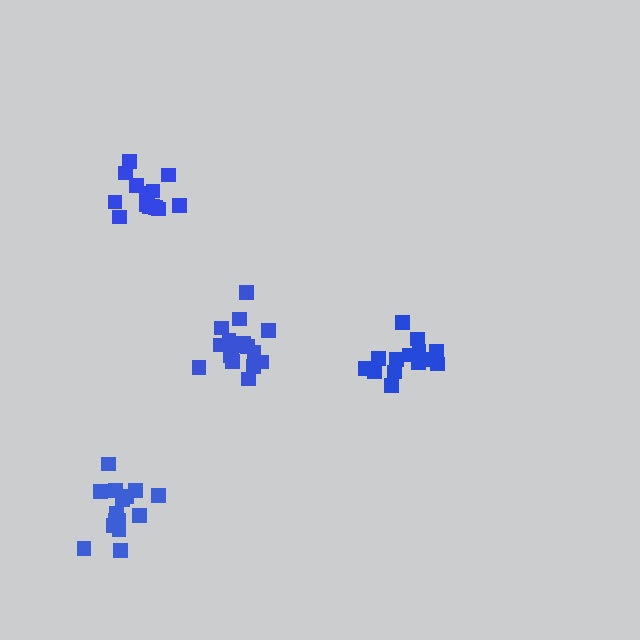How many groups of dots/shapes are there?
There are 4 groups.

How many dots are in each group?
Group 1: 14 dots, Group 2: 16 dots, Group 3: 17 dots, Group 4: 15 dots (62 total).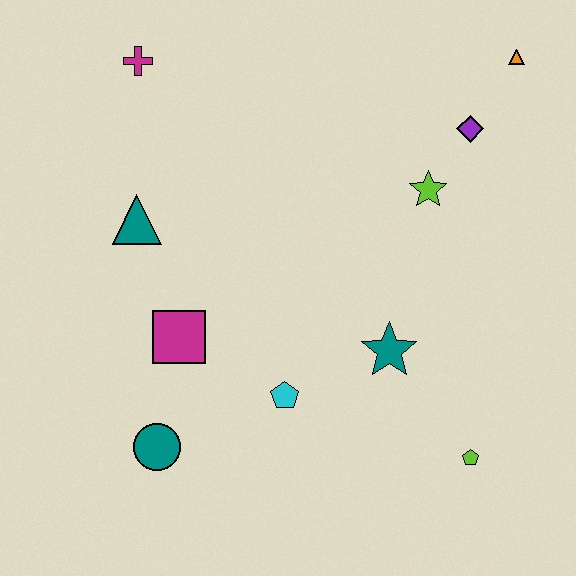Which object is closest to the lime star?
The purple diamond is closest to the lime star.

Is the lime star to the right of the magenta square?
Yes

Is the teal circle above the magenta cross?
No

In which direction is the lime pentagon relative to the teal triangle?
The lime pentagon is to the right of the teal triangle.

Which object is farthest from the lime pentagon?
The magenta cross is farthest from the lime pentagon.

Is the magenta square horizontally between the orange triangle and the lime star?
No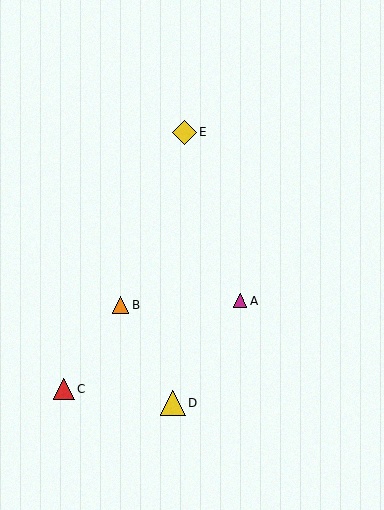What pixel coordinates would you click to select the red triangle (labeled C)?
Click at (64, 389) to select the red triangle C.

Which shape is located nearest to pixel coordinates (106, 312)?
The orange triangle (labeled B) at (121, 305) is nearest to that location.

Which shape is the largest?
The yellow triangle (labeled D) is the largest.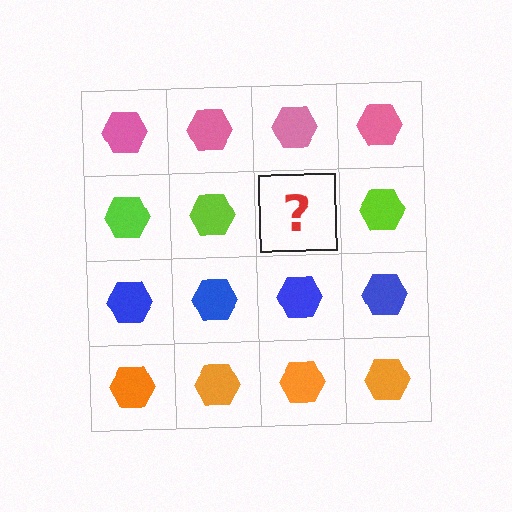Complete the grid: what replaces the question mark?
The question mark should be replaced with a lime hexagon.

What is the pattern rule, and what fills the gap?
The rule is that each row has a consistent color. The gap should be filled with a lime hexagon.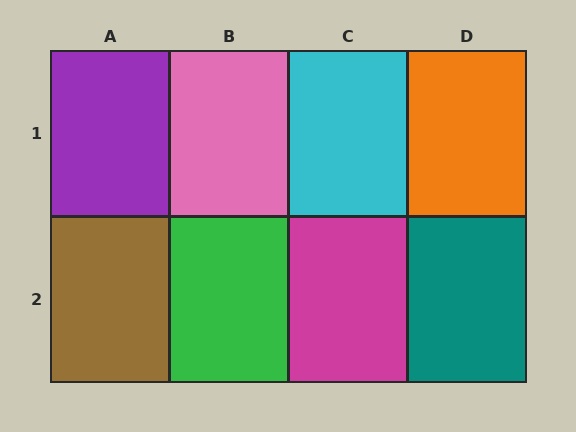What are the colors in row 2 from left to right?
Brown, green, magenta, teal.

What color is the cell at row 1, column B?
Pink.